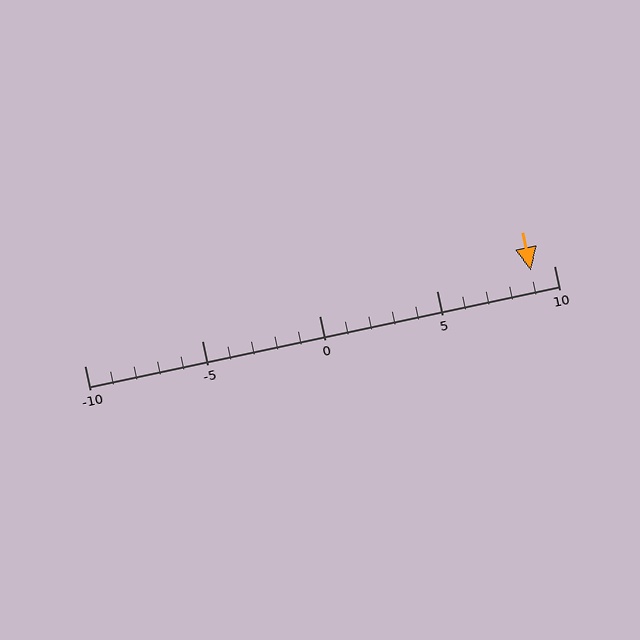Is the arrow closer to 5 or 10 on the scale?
The arrow is closer to 10.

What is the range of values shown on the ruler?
The ruler shows values from -10 to 10.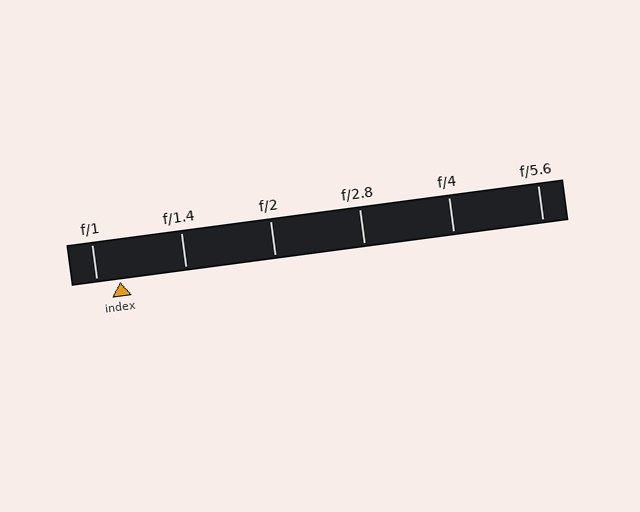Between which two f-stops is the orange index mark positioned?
The index mark is between f/1 and f/1.4.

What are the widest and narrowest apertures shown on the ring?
The widest aperture shown is f/1 and the narrowest is f/5.6.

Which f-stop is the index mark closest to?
The index mark is closest to f/1.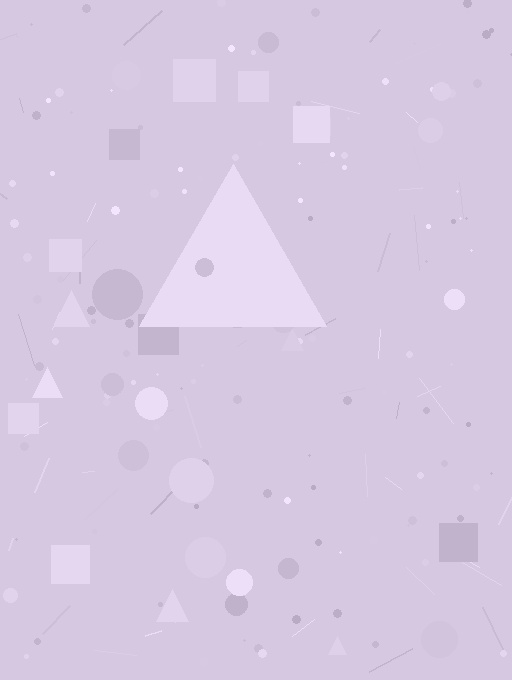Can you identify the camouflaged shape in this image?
The camouflaged shape is a triangle.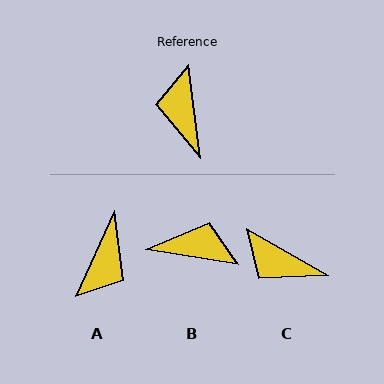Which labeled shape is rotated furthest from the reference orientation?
A, about 149 degrees away.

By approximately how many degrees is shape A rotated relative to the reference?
Approximately 149 degrees counter-clockwise.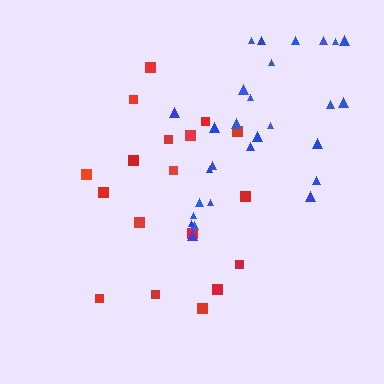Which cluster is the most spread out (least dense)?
Red.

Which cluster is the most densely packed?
Blue.